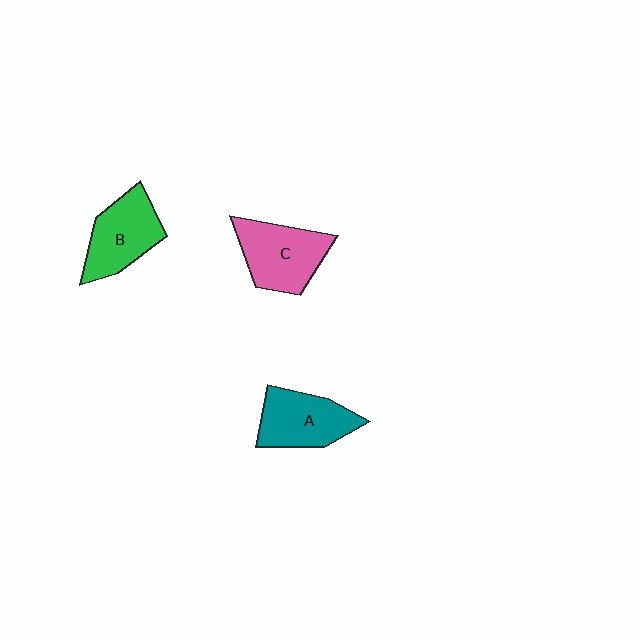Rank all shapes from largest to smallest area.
From largest to smallest: C (pink), B (green), A (teal).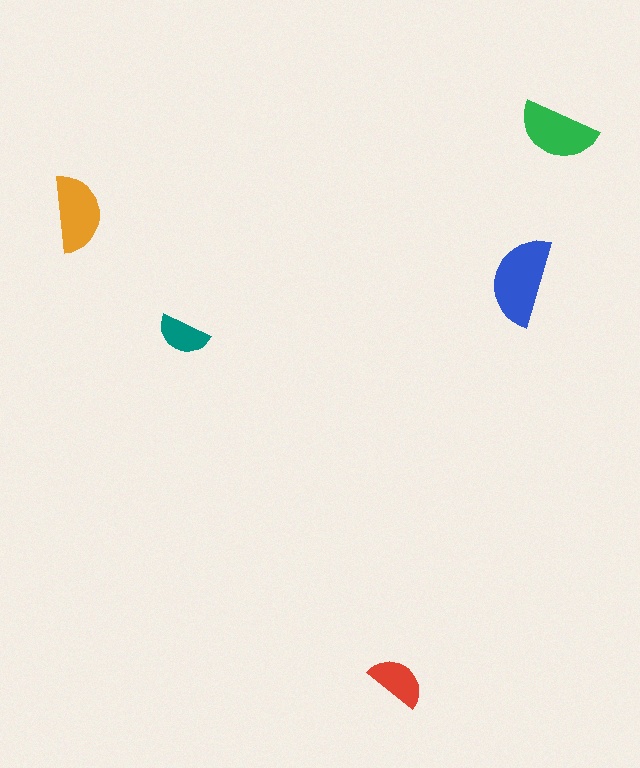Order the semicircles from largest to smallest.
the blue one, the green one, the orange one, the red one, the teal one.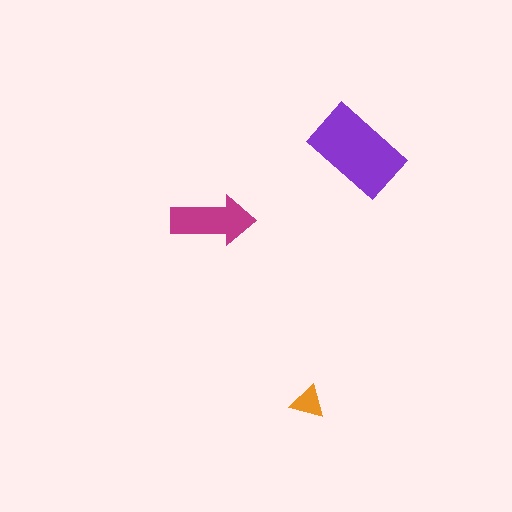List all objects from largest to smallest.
The purple rectangle, the magenta arrow, the orange triangle.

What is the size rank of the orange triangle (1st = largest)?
3rd.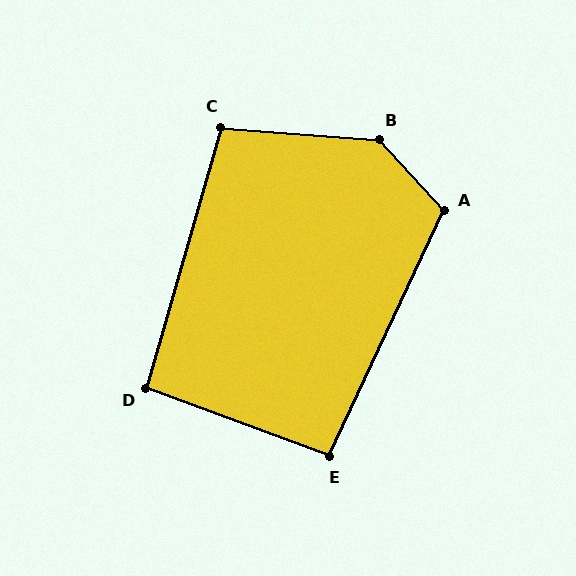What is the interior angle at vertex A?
Approximately 113 degrees (obtuse).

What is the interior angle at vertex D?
Approximately 94 degrees (approximately right).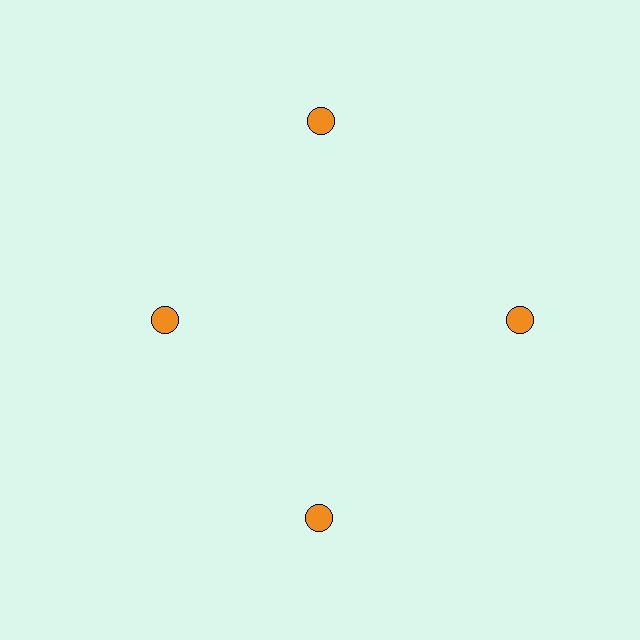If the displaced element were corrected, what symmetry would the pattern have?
It would have 4-fold rotational symmetry — the pattern would map onto itself every 90 degrees.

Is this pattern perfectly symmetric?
No. The 4 orange circles are arranged in a ring, but one element near the 9 o'clock position is pulled inward toward the center, breaking the 4-fold rotational symmetry.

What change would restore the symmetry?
The symmetry would be restored by moving it outward, back onto the ring so that all 4 circles sit at equal angles and equal distance from the center.